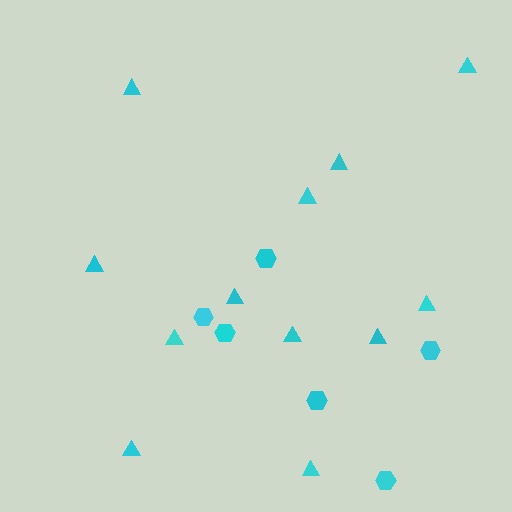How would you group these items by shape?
There are 2 groups: one group of triangles (12) and one group of hexagons (6).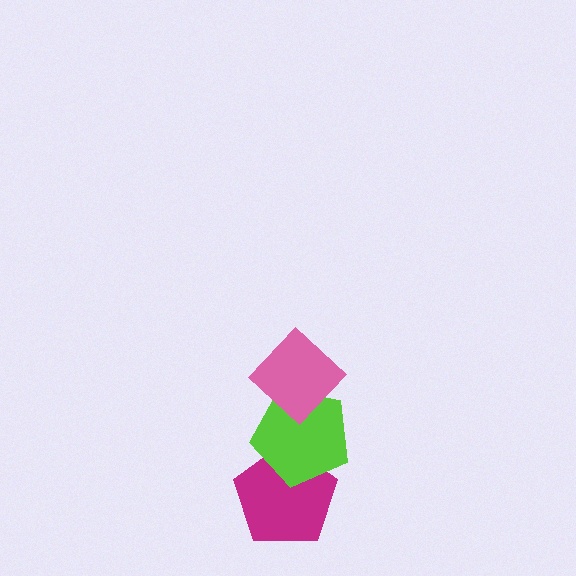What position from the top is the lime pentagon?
The lime pentagon is 2nd from the top.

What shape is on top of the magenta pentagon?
The lime pentagon is on top of the magenta pentagon.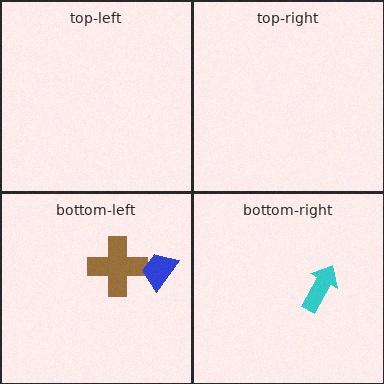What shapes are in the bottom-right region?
The cyan arrow.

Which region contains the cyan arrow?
The bottom-right region.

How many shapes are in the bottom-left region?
2.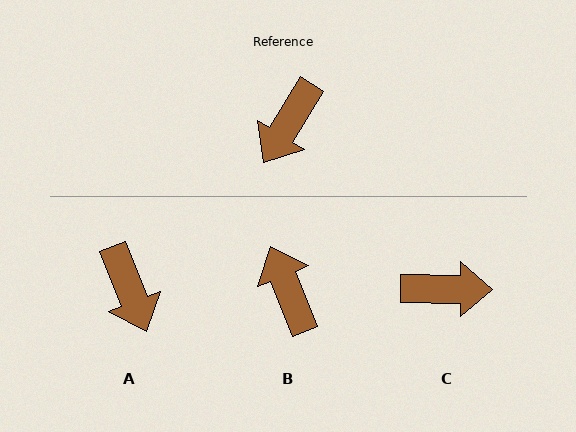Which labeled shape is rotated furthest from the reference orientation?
B, about 126 degrees away.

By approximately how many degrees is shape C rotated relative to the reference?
Approximately 121 degrees counter-clockwise.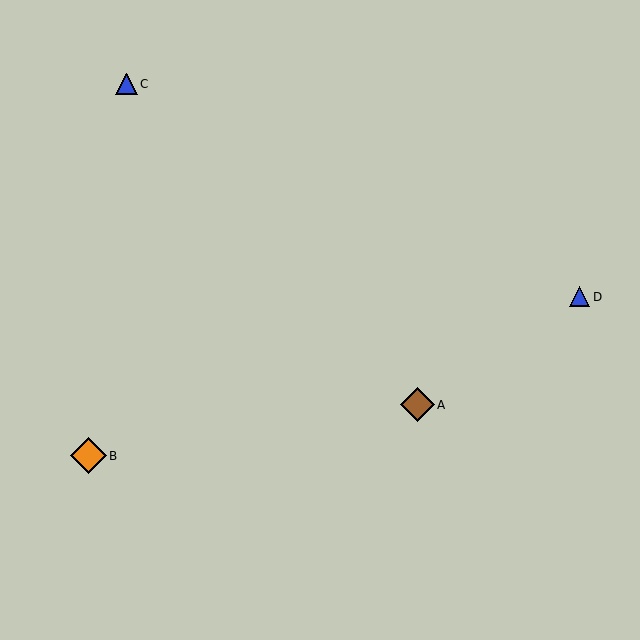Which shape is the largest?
The orange diamond (labeled B) is the largest.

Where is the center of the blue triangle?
The center of the blue triangle is at (127, 84).